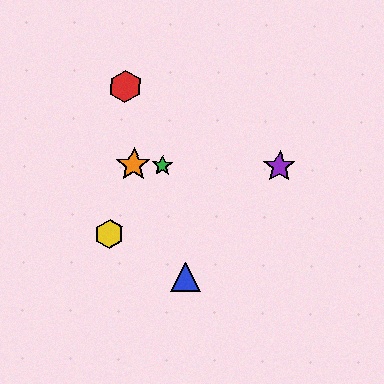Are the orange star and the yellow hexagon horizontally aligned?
No, the orange star is at y≈165 and the yellow hexagon is at y≈234.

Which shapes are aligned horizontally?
The green star, the purple star, the orange star are aligned horizontally.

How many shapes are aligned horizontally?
3 shapes (the green star, the purple star, the orange star) are aligned horizontally.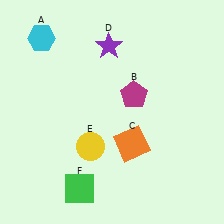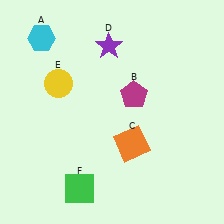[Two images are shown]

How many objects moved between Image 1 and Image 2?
1 object moved between the two images.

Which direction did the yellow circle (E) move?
The yellow circle (E) moved up.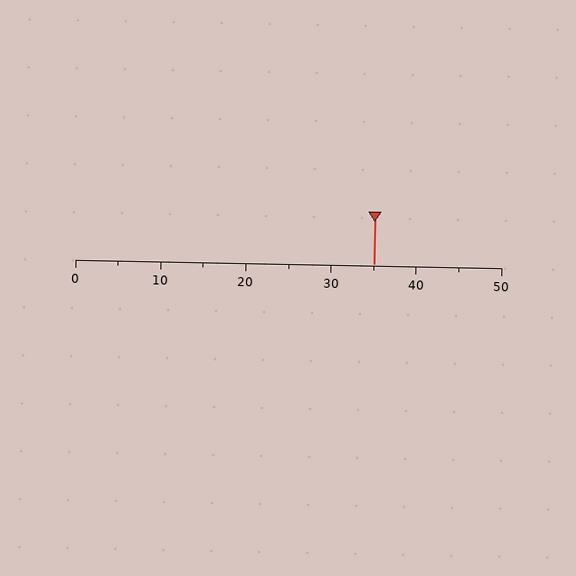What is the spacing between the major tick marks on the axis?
The major ticks are spaced 10 apart.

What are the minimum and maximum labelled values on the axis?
The axis runs from 0 to 50.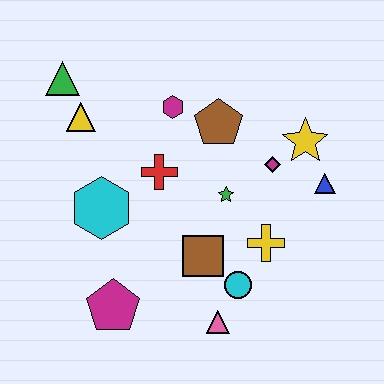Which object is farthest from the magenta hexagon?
The pink triangle is farthest from the magenta hexagon.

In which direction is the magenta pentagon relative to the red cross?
The magenta pentagon is below the red cross.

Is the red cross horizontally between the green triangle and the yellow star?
Yes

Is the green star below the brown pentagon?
Yes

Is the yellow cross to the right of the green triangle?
Yes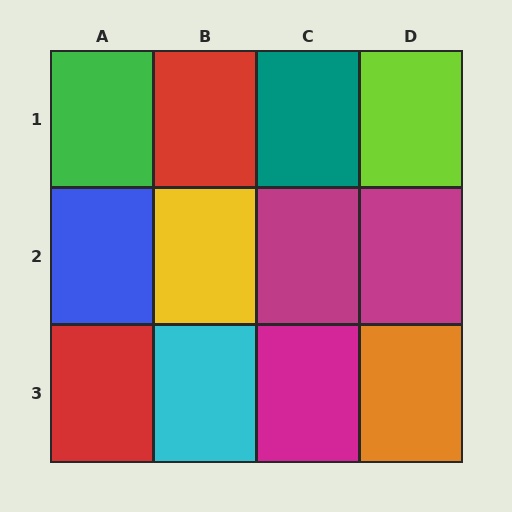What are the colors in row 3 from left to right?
Red, cyan, magenta, orange.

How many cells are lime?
1 cell is lime.